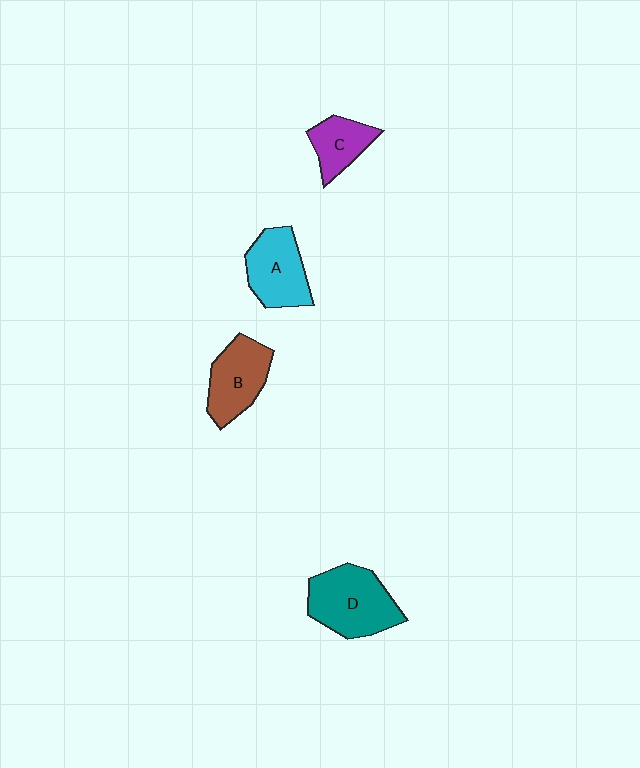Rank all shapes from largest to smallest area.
From largest to smallest: D (teal), A (cyan), B (brown), C (purple).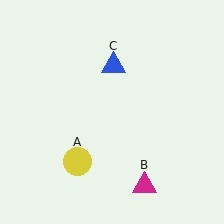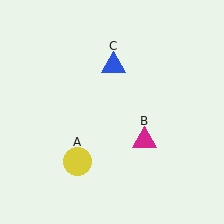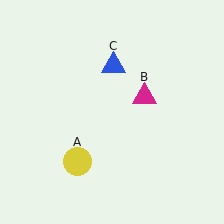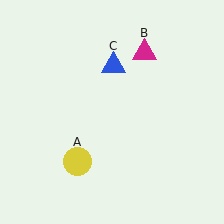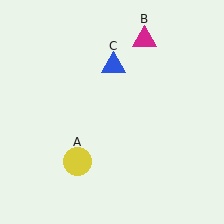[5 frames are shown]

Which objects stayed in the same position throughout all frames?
Yellow circle (object A) and blue triangle (object C) remained stationary.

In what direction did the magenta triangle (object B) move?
The magenta triangle (object B) moved up.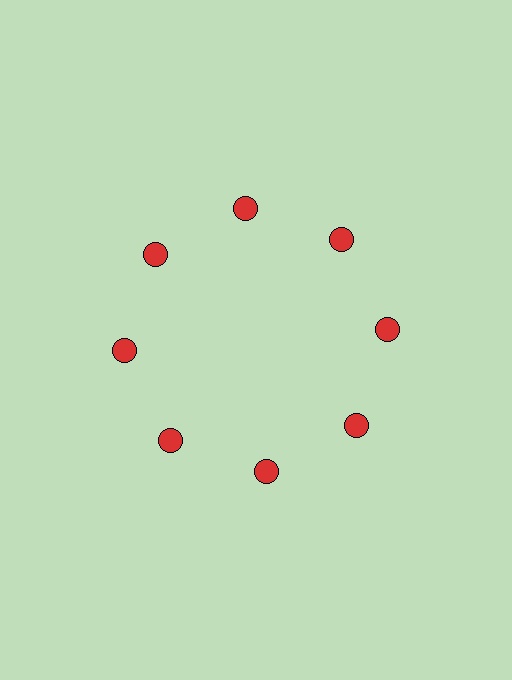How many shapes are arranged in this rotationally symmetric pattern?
There are 8 shapes, arranged in 8 groups of 1.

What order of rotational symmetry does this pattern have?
This pattern has 8-fold rotational symmetry.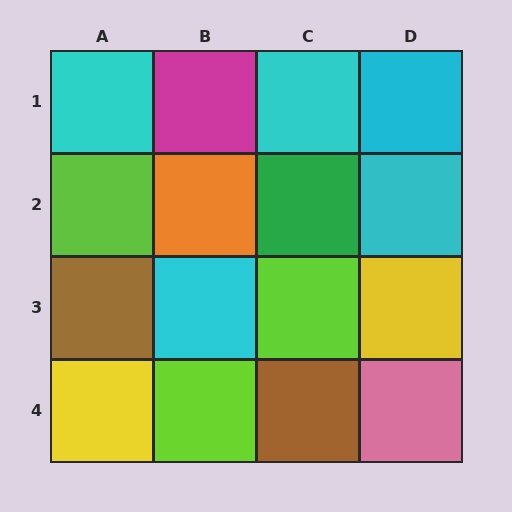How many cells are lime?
3 cells are lime.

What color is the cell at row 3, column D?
Yellow.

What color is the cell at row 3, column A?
Brown.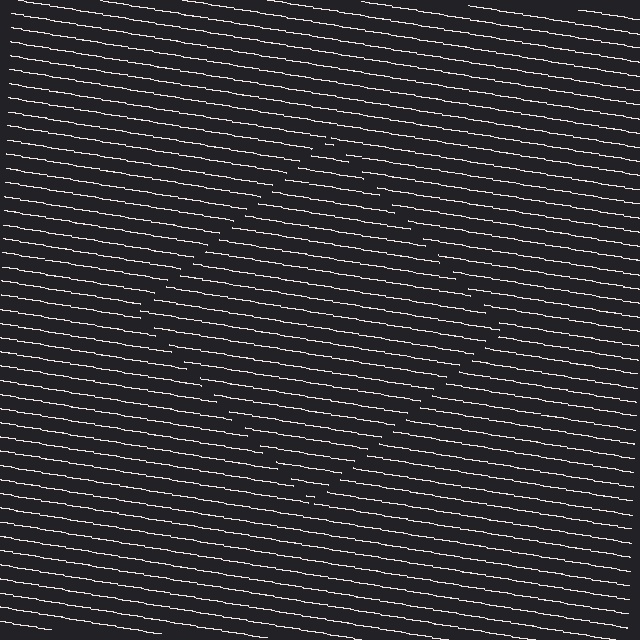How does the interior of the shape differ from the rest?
The interior of the shape contains the same grating, shifted by half a period — the contour is defined by the phase discontinuity where line-ends from the inner and outer gratings abut.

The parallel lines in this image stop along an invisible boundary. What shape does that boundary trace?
An illusory square. The interior of the shape contains the same grating, shifted by half a period — the contour is defined by the phase discontinuity where line-ends from the inner and outer gratings abut.